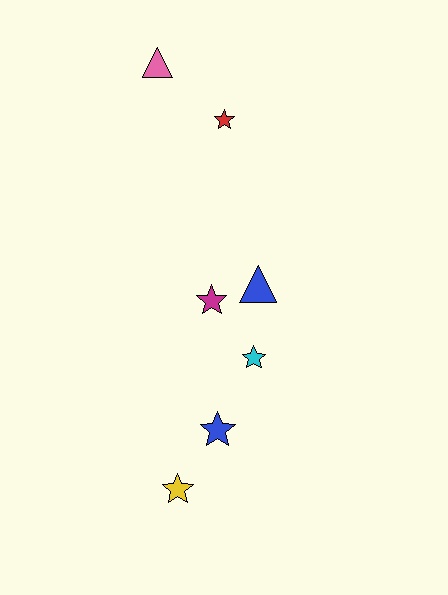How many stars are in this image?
There are 5 stars.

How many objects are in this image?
There are 7 objects.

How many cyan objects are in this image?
There is 1 cyan object.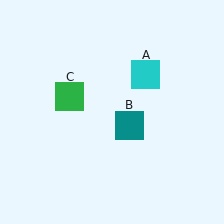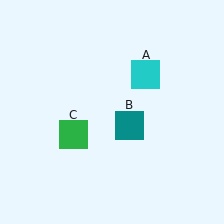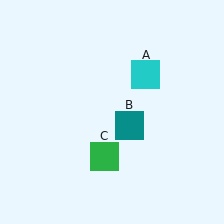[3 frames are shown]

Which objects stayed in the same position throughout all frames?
Cyan square (object A) and teal square (object B) remained stationary.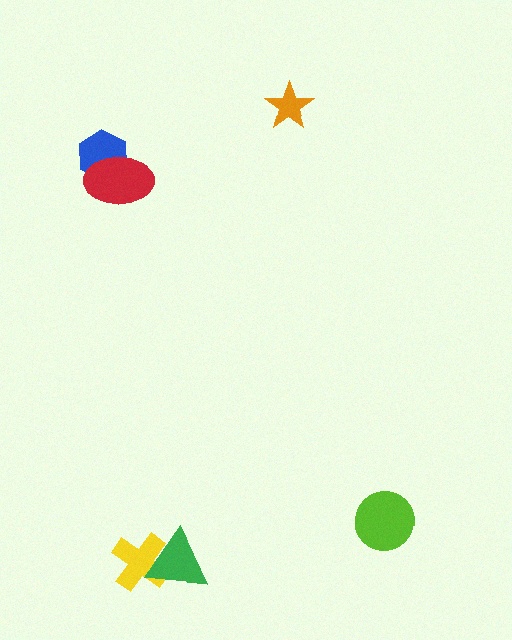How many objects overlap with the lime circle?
0 objects overlap with the lime circle.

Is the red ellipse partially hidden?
No, no other shape covers it.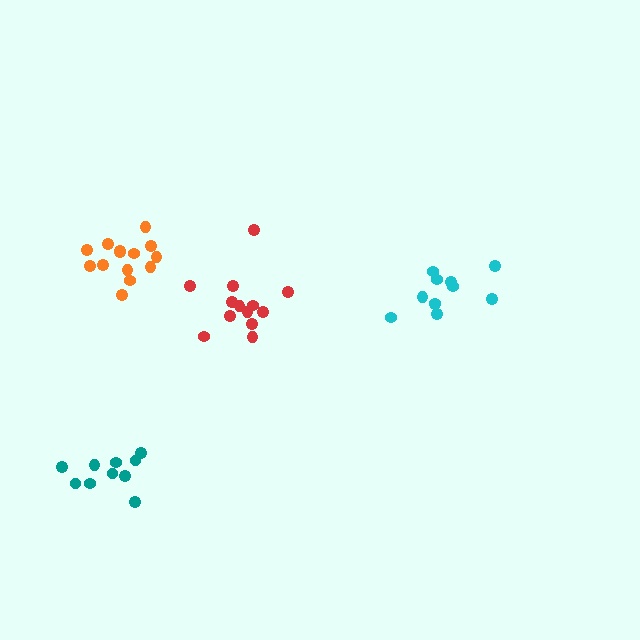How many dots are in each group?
Group 1: 13 dots, Group 2: 14 dots, Group 3: 11 dots, Group 4: 10 dots (48 total).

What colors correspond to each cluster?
The clusters are colored: red, orange, cyan, teal.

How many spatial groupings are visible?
There are 4 spatial groupings.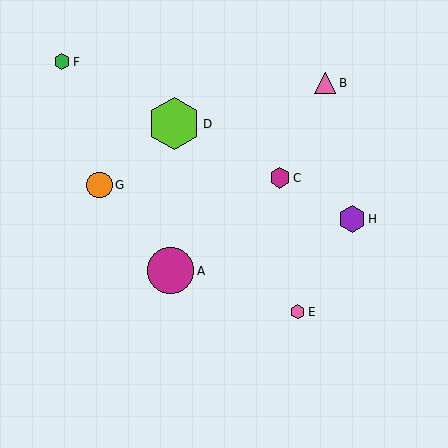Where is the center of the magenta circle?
The center of the magenta circle is at (171, 271).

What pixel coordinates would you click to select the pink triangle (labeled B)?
Click at (325, 83) to select the pink triangle B.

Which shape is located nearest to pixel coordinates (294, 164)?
The magenta hexagon (labeled C) at (280, 178) is nearest to that location.